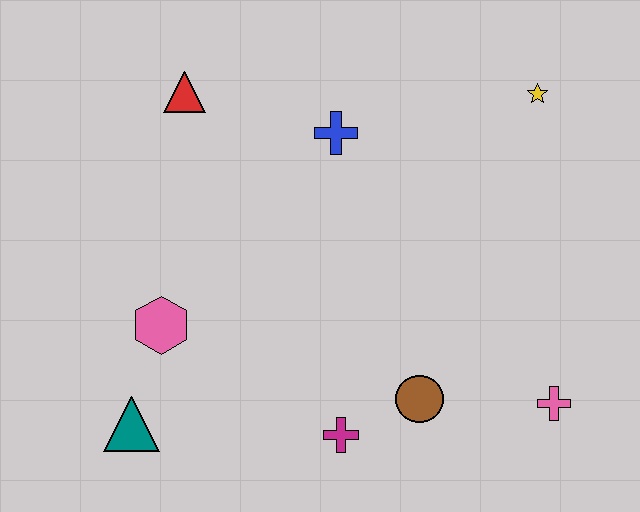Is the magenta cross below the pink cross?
Yes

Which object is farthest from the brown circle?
The red triangle is farthest from the brown circle.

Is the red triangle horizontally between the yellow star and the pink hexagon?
Yes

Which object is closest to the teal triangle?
The pink hexagon is closest to the teal triangle.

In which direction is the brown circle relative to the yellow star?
The brown circle is below the yellow star.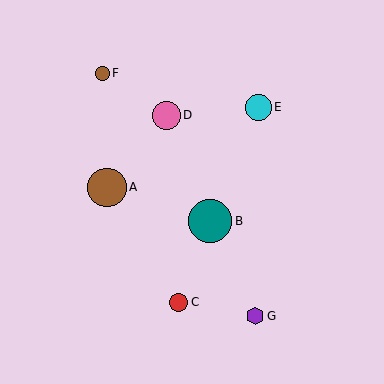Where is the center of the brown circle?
The center of the brown circle is at (102, 73).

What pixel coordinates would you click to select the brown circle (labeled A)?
Click at (107, 187) to select the brown circle A.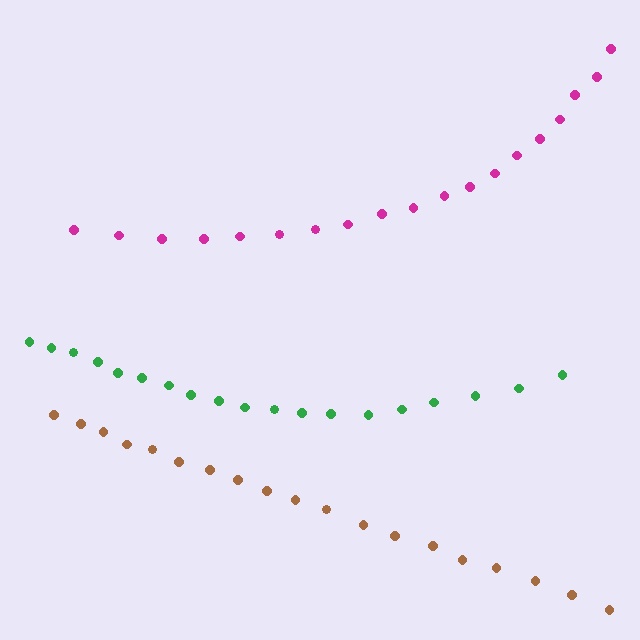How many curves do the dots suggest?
There are 3 distinct paths.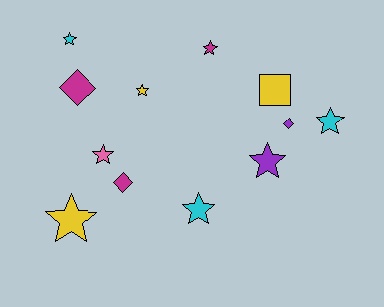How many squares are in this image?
There is 1 square.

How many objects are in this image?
There are 12 objects.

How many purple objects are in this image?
There are 2 purple objects.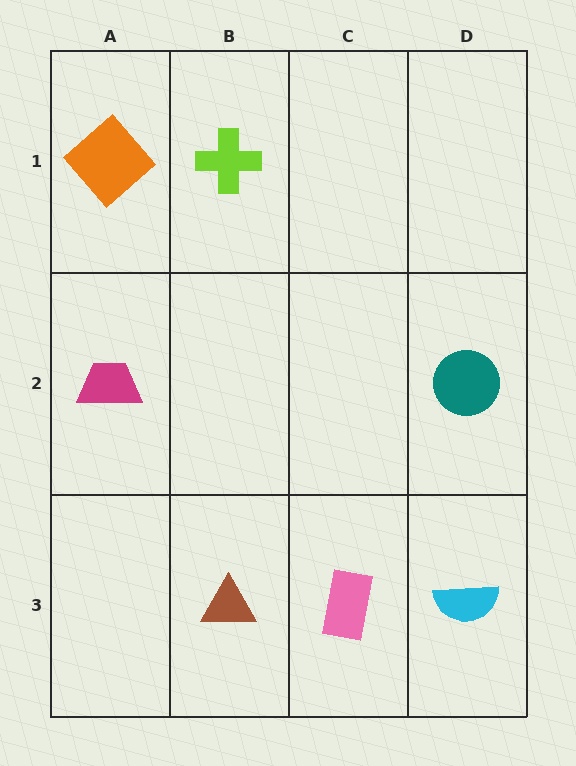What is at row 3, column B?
A brown triangle.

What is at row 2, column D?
A teal circle.